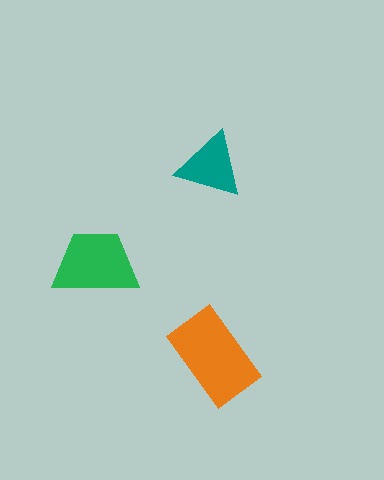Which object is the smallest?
The teal triangle.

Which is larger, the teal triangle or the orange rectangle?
The orange rectangle.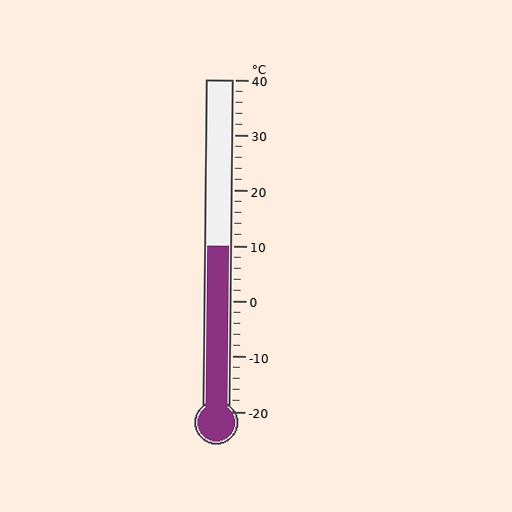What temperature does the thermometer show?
The thermometer shows approximately 10°C.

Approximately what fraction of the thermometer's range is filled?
The thermometer is filled to approximately 50% of its range.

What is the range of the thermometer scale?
The thermometer scale ranges from -20°C to 40°C.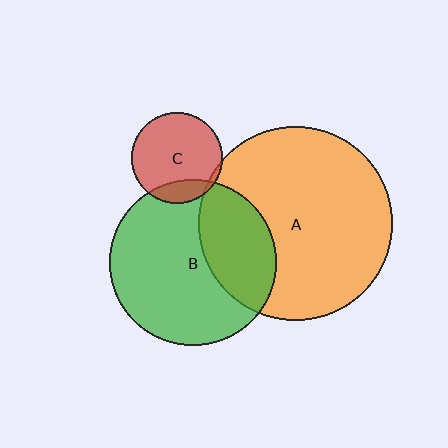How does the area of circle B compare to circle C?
Approximately 3.4 times.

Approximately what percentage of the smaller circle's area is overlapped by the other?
Approximately 30%.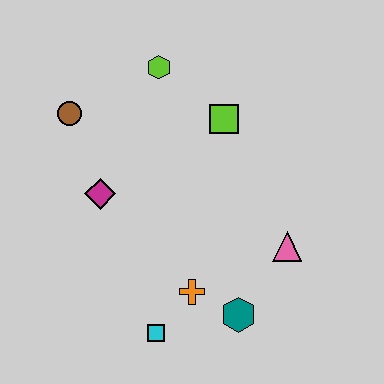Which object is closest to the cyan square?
The orange cross is closest to the cyan square.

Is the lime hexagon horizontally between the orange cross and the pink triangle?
No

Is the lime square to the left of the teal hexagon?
Yes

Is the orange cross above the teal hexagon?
Yes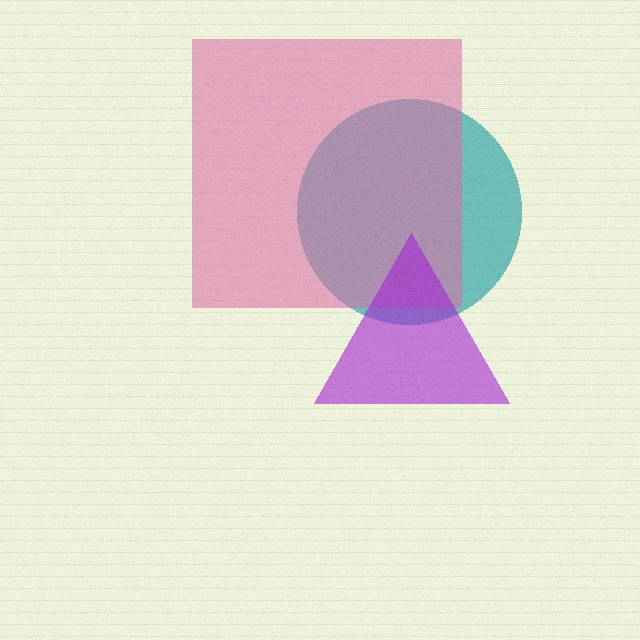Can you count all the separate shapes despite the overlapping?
Yes, there are 3 separate shapes.